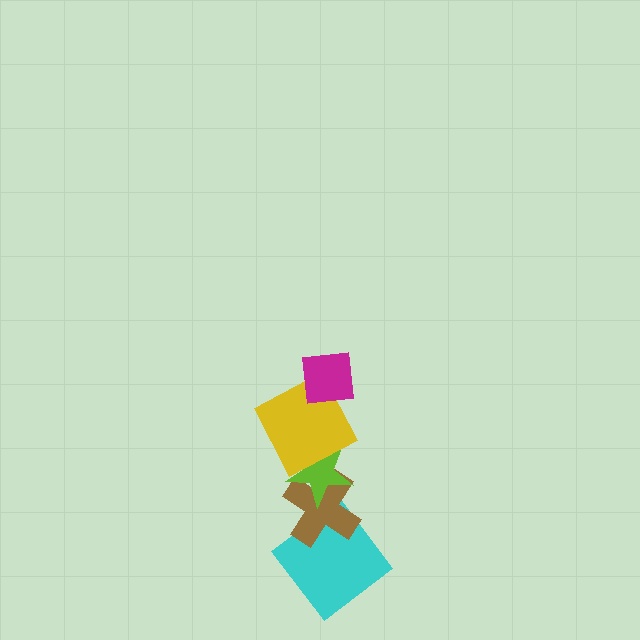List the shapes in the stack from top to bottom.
From top to bottom: the magenta square, the yellow square, the lime star, the brown cross, the cyan diamond.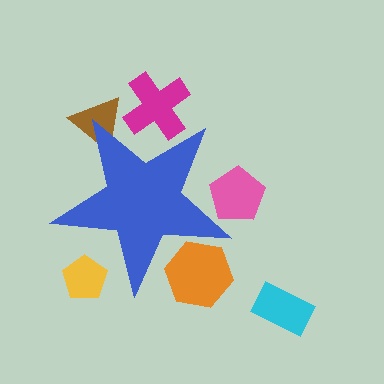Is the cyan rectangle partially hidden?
No, the cyan rectangle is fully visible.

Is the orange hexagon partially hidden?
Yes, the orange hexagon is partially hidden behind the blue star.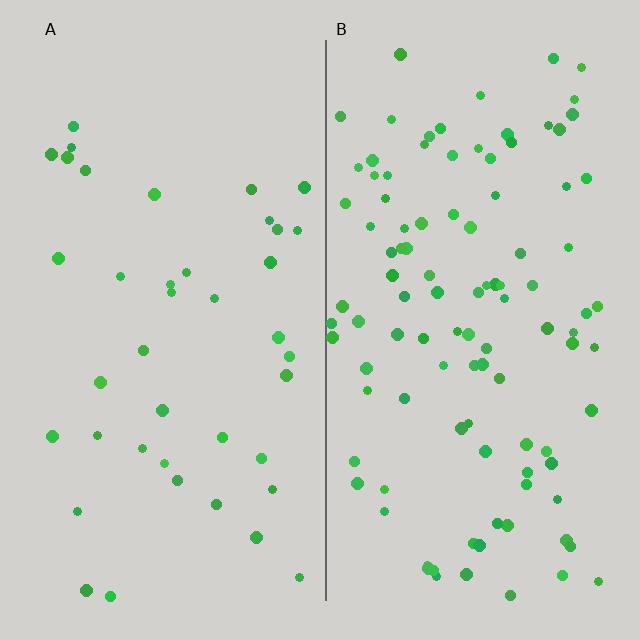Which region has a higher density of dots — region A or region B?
B (the right).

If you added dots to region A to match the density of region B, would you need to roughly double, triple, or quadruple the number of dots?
Approximately triple.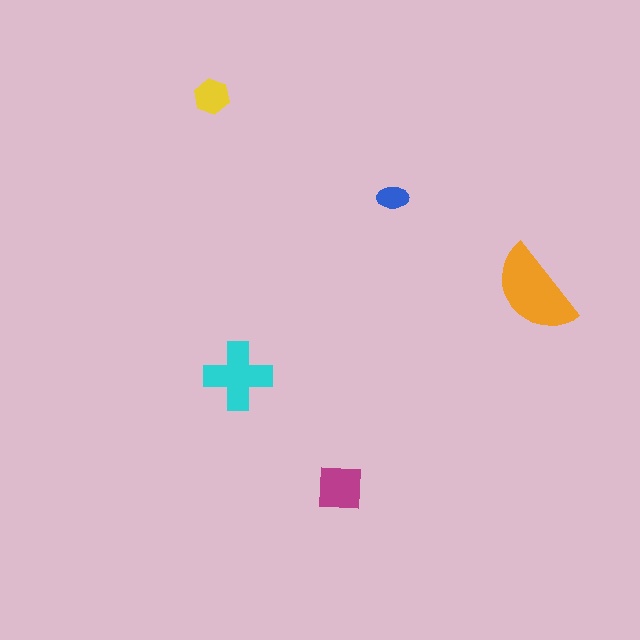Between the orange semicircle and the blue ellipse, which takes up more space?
The orange semicircle.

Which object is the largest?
The orange semicircle.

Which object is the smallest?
The blue ellipse.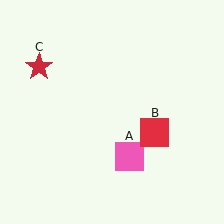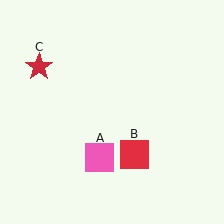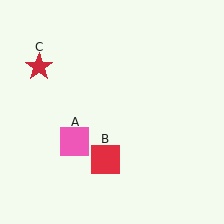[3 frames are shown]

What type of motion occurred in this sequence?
The pink square (object A), red square (object B) rotated clockwise around the center of the scene.